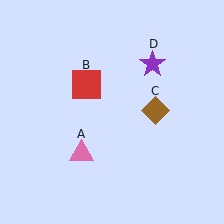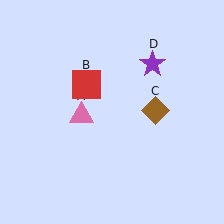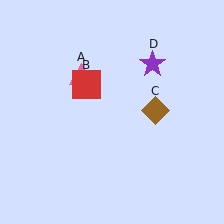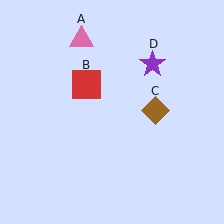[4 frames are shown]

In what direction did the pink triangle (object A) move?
The pink triangle (object A) moved up.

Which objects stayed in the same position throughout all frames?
Red square (object B) and brown diamond (object C) and purple star (object D) remained stationary.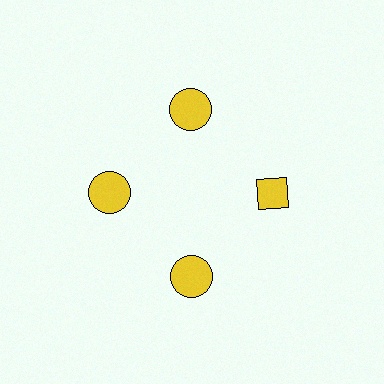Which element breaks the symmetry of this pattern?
The yellow diamond at roughly the 3 o'clock position breaks the symmetry. All other shapes are yellow circles.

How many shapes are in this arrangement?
There are 4 shapes arranged in a ring pattern.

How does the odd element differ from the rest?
It has a different shape: diamond instead of circle.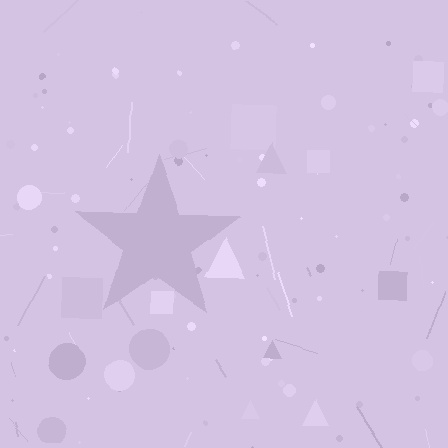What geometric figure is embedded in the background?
A star is embedded in the background.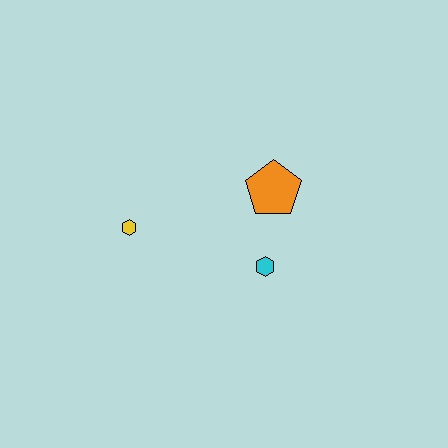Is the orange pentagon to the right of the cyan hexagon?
Yes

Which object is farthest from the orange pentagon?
The yellow hexagon is farthest from the orange pentagon.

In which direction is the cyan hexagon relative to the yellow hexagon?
The cyan hexagon is to the right of the yellow hexagon.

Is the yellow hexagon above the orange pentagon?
No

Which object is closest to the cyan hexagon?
The orange pentagon is closest to the cyan hexagon.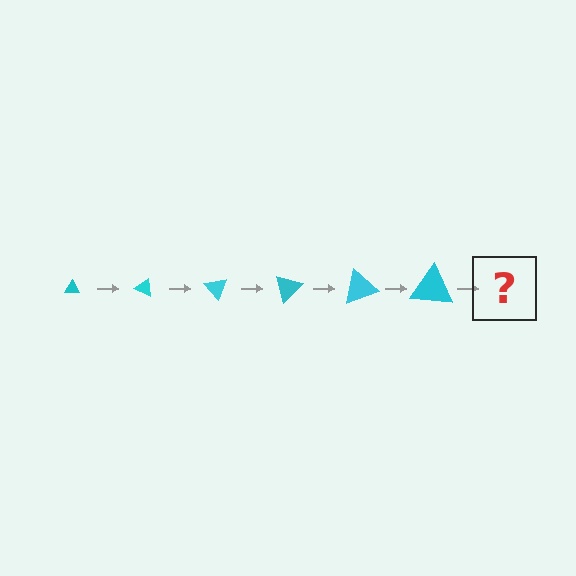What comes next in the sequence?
The next element should be a triangle, larger than the previous one and rotated 150 degrees from the start.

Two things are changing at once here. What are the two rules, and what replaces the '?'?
The two rules are that the triangle grows larger each step and it rotates 25 degrees each step. The '?' should be a triangle, larger than the previous one and rotated 150 degrees from the start.